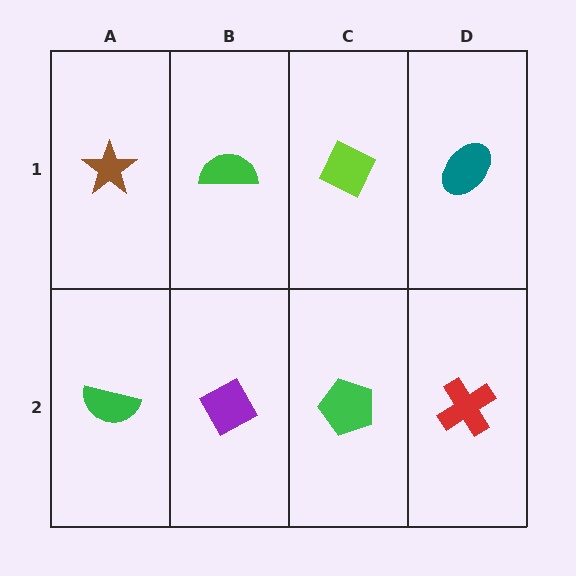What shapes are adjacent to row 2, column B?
A green semicircle (row 1, column B), a green semicircle (row 2, column A), a green pentagon (row 2, column C).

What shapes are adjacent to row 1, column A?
A green semicircle (row 2, column A), a green semicircle (row 1, column B).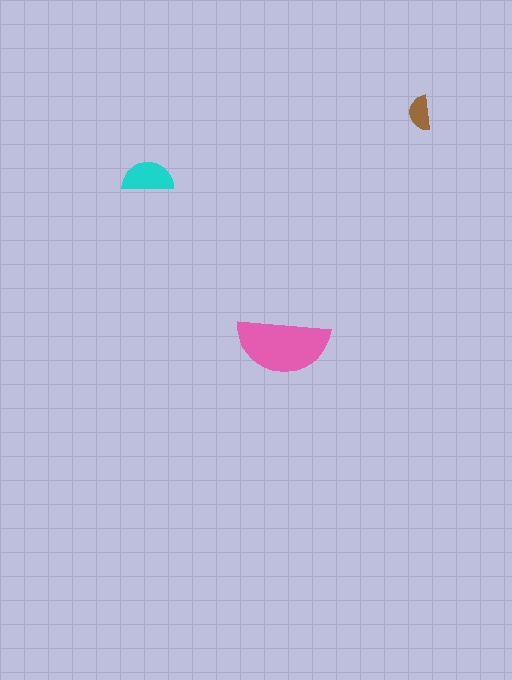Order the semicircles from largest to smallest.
the pink one, the cyan one, the brown one.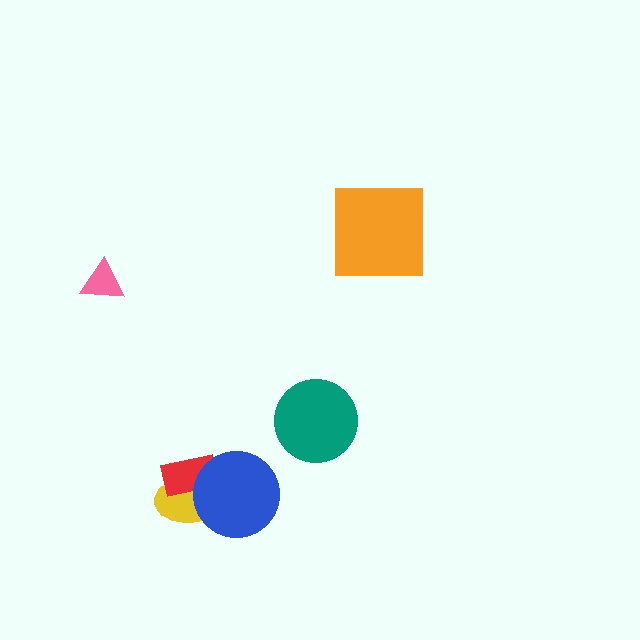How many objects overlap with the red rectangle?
2 objects overlap with the red rectangle.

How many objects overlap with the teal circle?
0 objects overlap with the teal circle.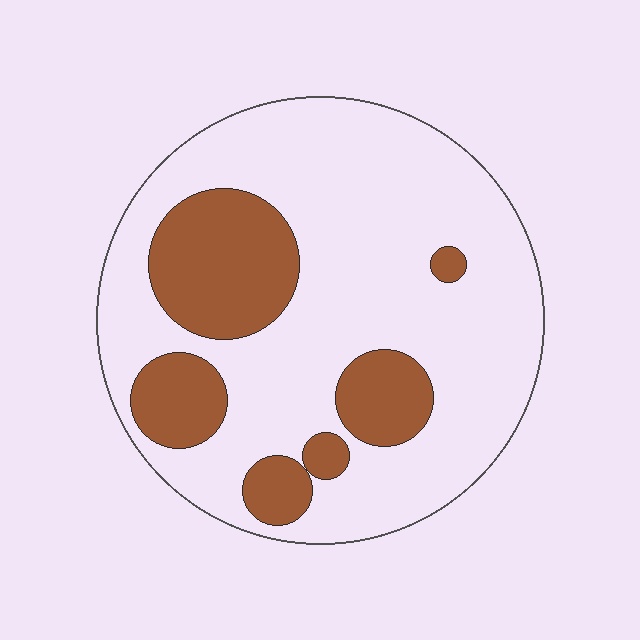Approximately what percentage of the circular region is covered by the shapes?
Approximately 25%.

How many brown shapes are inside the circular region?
6.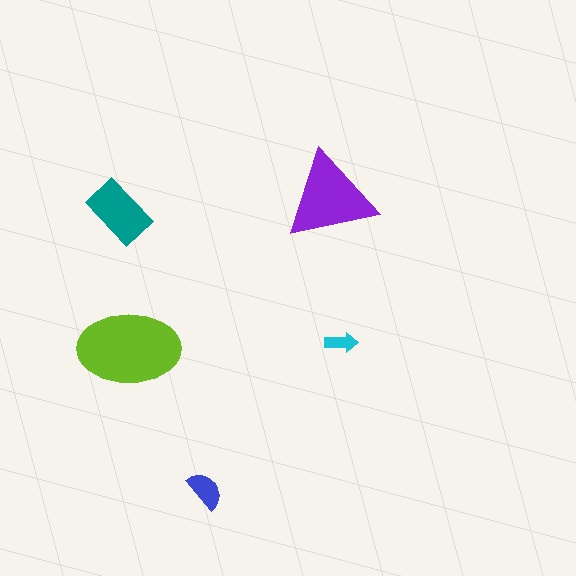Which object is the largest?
The lime ellipse.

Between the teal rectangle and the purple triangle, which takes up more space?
The purple triangle.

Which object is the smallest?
The cyan arrow.